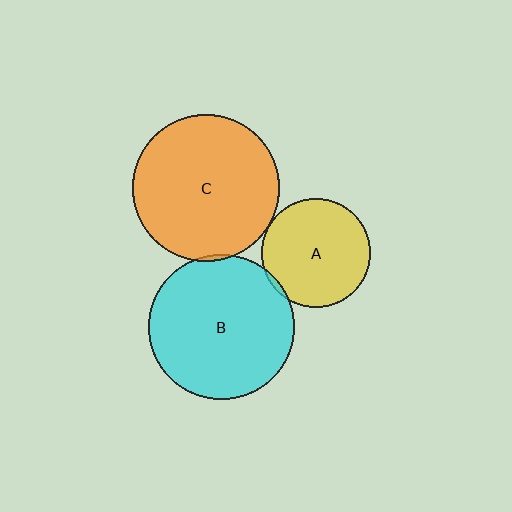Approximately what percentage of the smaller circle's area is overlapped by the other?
Approximately 5%.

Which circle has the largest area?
Circle C (orange).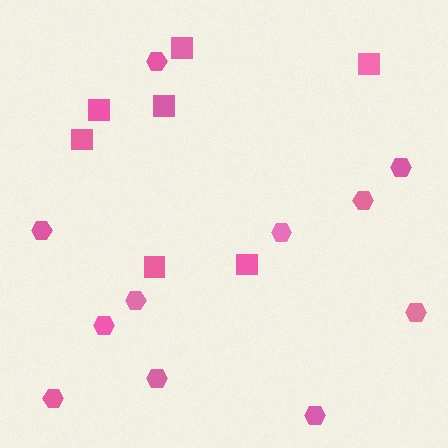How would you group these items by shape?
There are 2 groups: one group of hexagons (11) and one group of squares (7).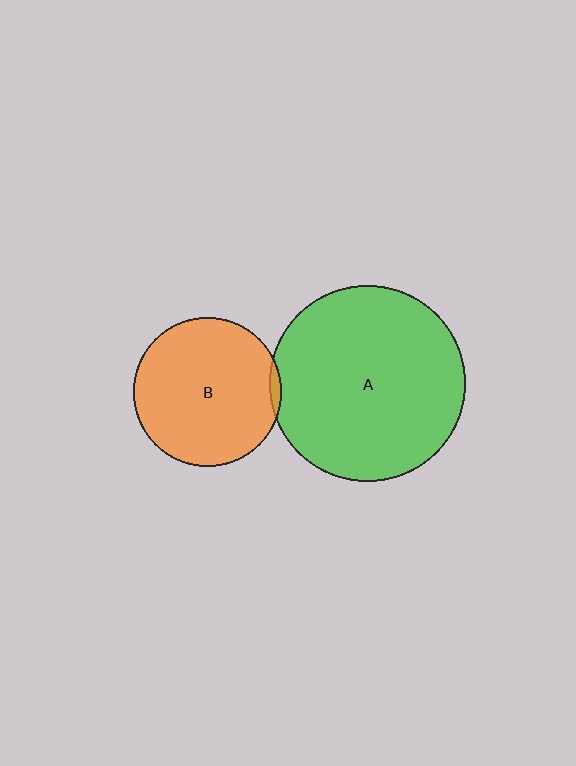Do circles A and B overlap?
Yes.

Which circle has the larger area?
Circle A (green).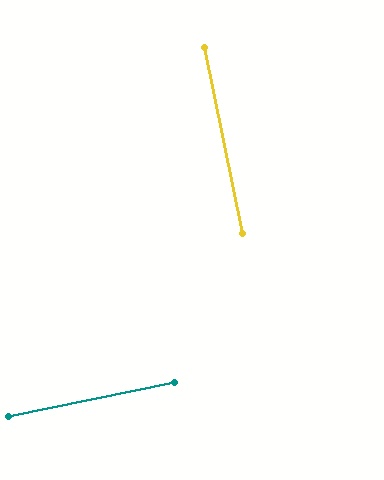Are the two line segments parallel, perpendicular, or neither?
Perpendicular — they meet at approximately 90°.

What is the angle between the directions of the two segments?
Approximately 90 degrees.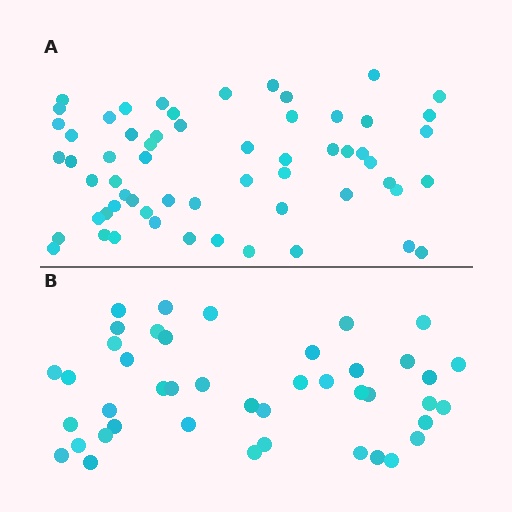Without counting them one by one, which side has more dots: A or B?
Region A (the top region) has more dots.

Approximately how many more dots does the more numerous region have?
Region A has approximately 15 more dots than region B.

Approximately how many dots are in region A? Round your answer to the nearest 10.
About 60 dots.